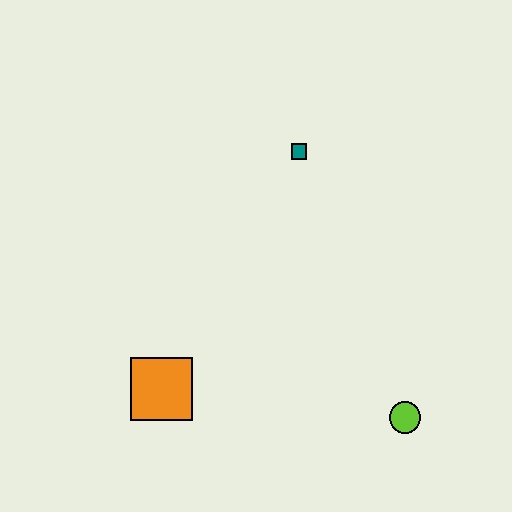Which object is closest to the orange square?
The lime circle is closest to the orange square.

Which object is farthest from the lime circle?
The teal square is farthest from the lime circle.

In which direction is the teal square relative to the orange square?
The teal square is above the orange square.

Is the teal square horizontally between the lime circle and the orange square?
Yes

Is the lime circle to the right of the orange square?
Yes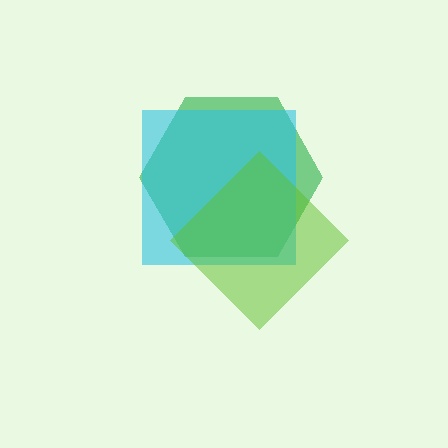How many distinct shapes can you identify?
There are 3 distinct shapes: a green hexagon, a cyan square, a lime diamond.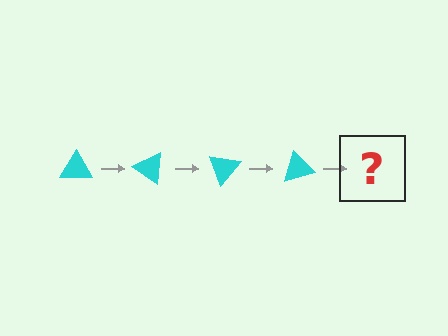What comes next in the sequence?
The next element should be a cyan triangle rotated 140 degrees.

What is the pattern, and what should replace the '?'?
The pattern is that the triangle rotates 35 degrees each step. The '?' should be a cyan triangle rotated 140 degrees.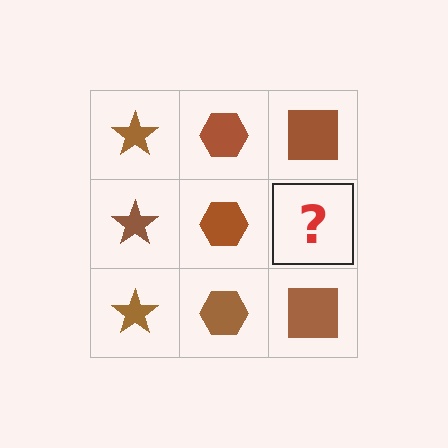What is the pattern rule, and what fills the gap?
The rule is that each column has a consistent shape. The gap should be filled with a brown square.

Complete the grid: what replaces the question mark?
The question mark should be replaced with a brown square.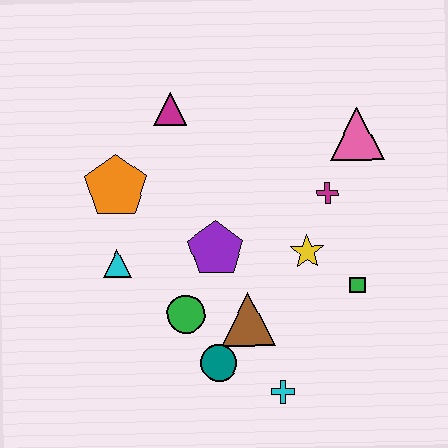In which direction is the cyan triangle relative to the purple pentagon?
The cyan triangle is to the left of the purple pentagon.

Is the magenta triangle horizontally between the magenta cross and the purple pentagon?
No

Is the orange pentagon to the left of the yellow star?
Yes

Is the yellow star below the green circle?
No